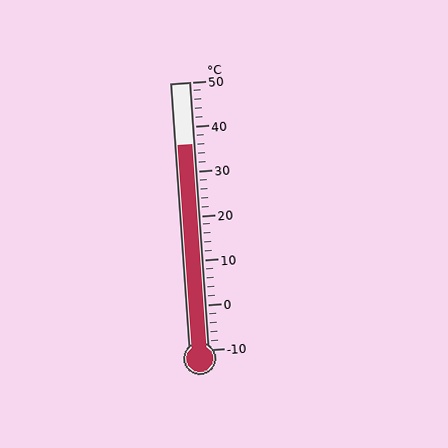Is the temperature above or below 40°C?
The temperature is below 40°C.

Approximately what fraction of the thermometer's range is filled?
The thermometer is filled to approximately 75% of its range.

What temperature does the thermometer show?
The thermometer shows approximately 36°C.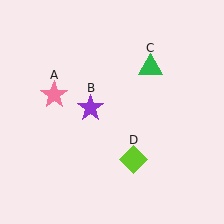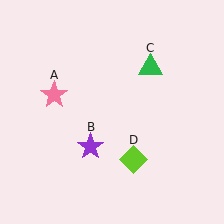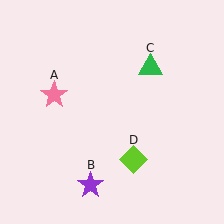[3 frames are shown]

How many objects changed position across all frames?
1 object changed position: purple star (object B).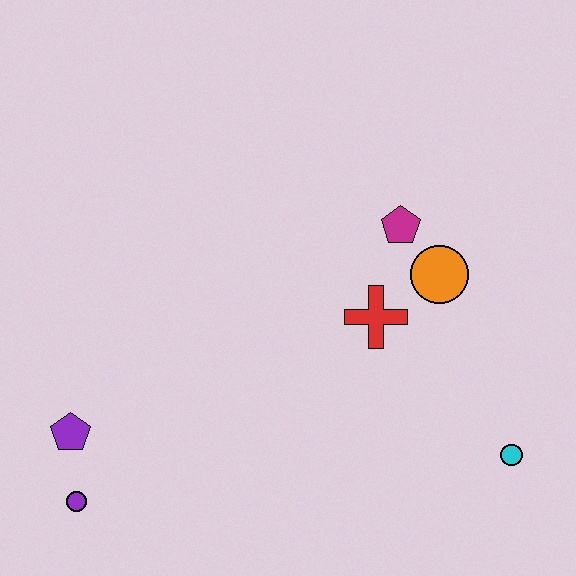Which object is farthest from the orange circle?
The purple circle is farthest from the orange circle.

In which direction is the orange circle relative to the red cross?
The orange circle is to the right of the red cross.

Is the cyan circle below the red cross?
Yes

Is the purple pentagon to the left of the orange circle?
Yes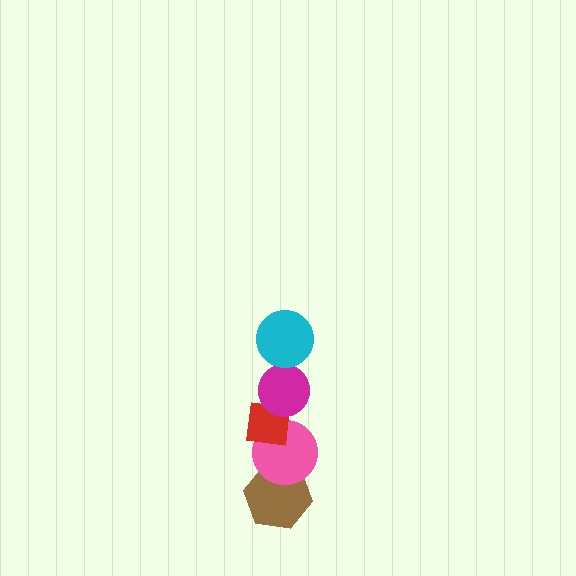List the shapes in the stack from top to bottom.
From top to bottom: the cyan circle, the magenta circle, the red square, the pink circle, the brown hexagon.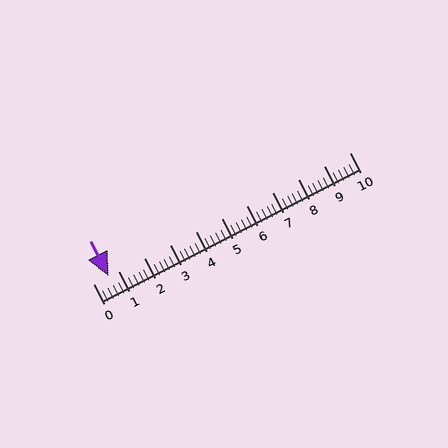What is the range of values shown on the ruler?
The ruler shows values from 0 to 10.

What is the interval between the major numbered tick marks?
The major tick marks are spaced 1 units apart.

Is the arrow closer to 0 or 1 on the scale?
The arrow is closer to 1.